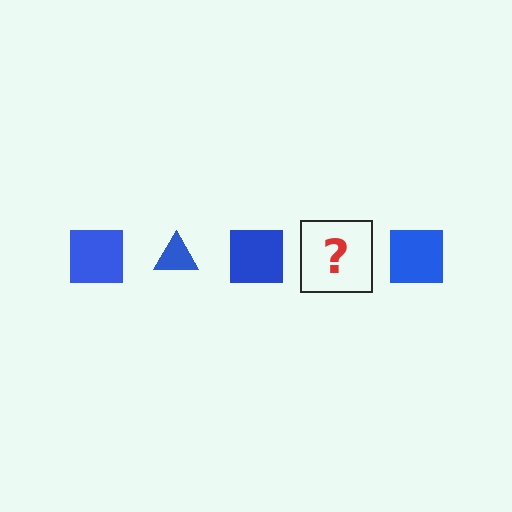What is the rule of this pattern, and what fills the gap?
The rule is that the pattern cycles through square, triangle shapes in blue. The gap should be filled with a blue triangle.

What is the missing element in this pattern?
The missing element is a blue triangle.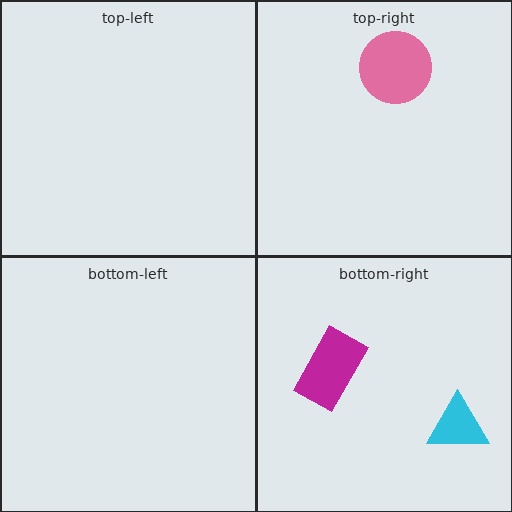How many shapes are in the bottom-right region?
2.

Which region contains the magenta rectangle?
The bottom-right region.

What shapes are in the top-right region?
The pink circle.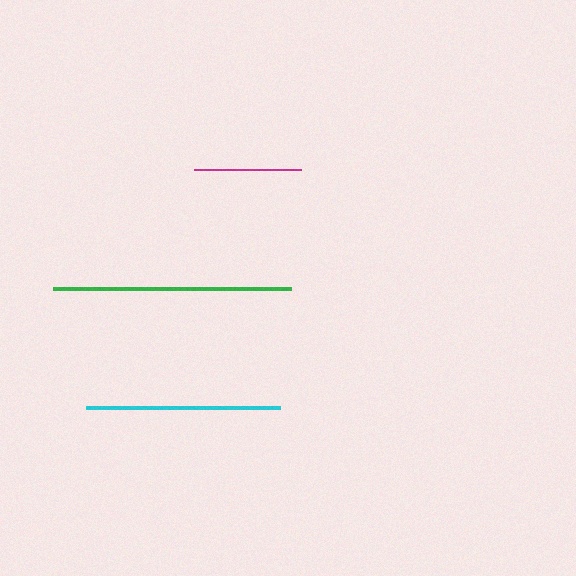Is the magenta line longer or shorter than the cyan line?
The cyan line is longer than the magenta line.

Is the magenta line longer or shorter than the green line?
The green line is longer than the magenta line.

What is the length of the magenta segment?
The magenta segment is approximately 107 pixels long.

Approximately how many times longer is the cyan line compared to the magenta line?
The cyan line is approximately 1.8 times the length of the magenta line.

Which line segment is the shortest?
The magenta line is the shortest at approximately 107 pixels.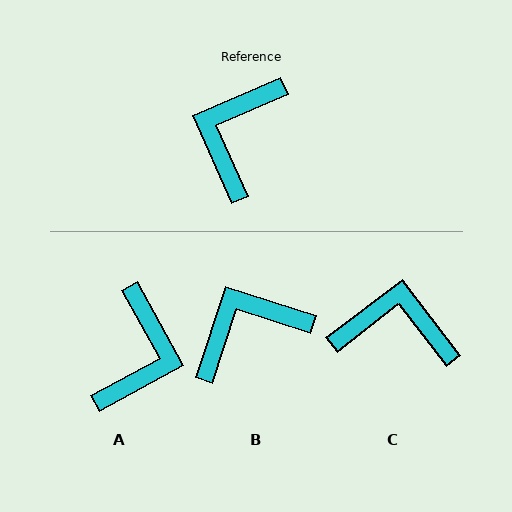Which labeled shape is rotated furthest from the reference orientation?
A, about 175 degrees away.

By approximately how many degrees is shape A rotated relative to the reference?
Approximately 175 degrees clockwise.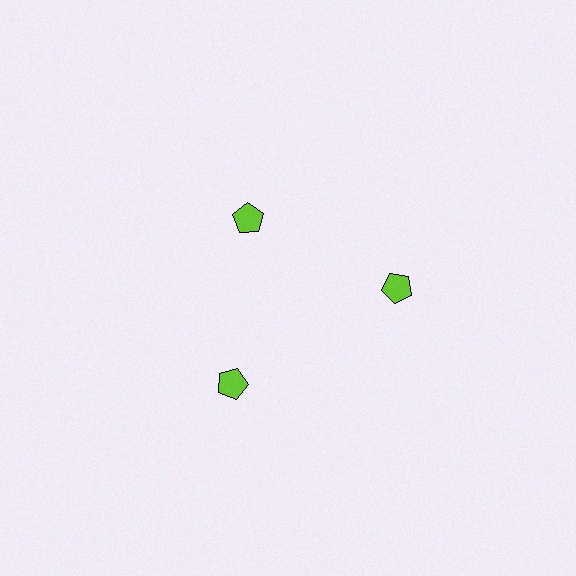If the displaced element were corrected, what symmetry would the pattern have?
It would have 3-fold rotational symmetry — the pattern would map onto itself every 120 degrees.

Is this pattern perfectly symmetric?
No. The 3 lime pentagons are arranged in a ring, but one element near the 11 o'clock position is pulled inward toward the center, breaking the 3-fold rotational symmetry.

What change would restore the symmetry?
The symmetry would be restored by moving it outward, back onto the ring so that all 3 pentagons sit at equal angles and equal distance from the center.